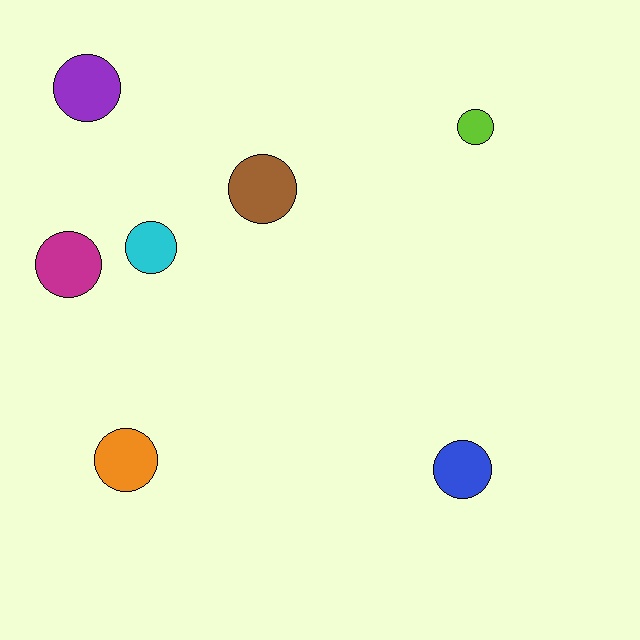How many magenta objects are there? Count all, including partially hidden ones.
There is 1 magenta object.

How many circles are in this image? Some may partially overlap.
There are 7 circles.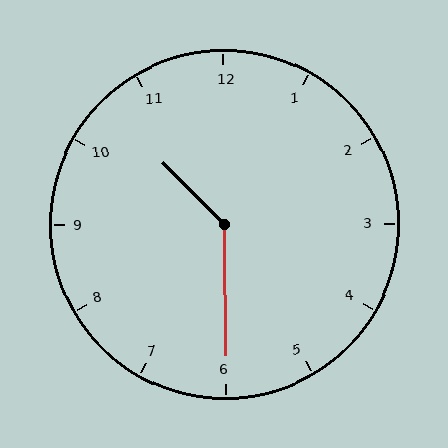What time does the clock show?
10:30.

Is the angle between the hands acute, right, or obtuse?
It is obtuse.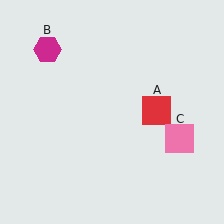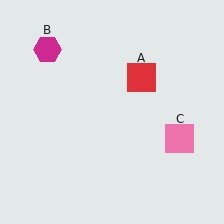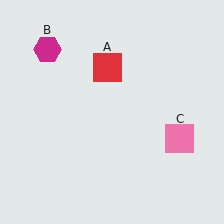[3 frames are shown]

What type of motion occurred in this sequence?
The red square (object A) rotated counterclockwise around the center of the scene.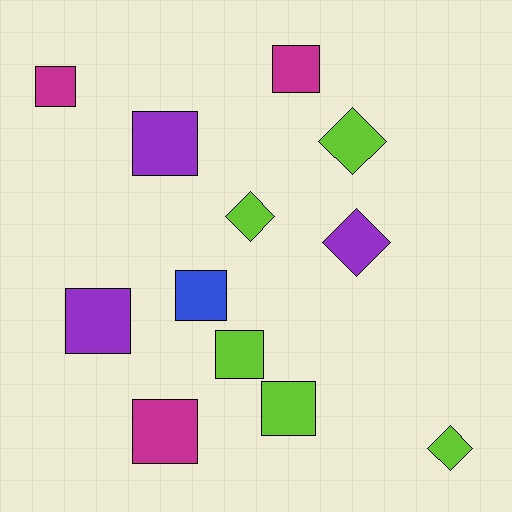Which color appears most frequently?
Lime, with 5 objects.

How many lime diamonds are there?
There are 3 lime diamonds.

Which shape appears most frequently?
Square, with 8 objects.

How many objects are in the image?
There are 12 objects.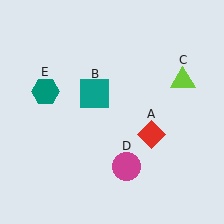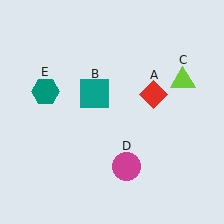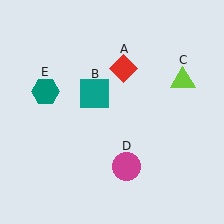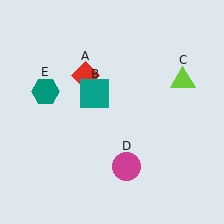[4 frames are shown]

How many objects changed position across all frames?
1 object changed position: red diamond (object A).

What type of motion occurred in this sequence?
The red diamond (object A) rotated counterclockwise around the center of the scene.